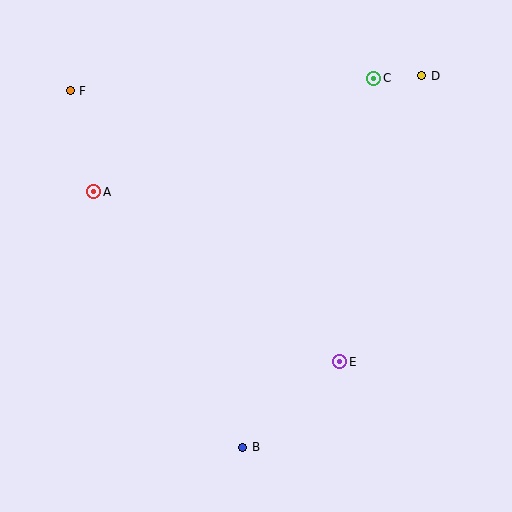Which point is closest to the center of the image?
Point E at (340, 362) is closest to the center.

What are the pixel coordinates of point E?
Point E is at (340, 362).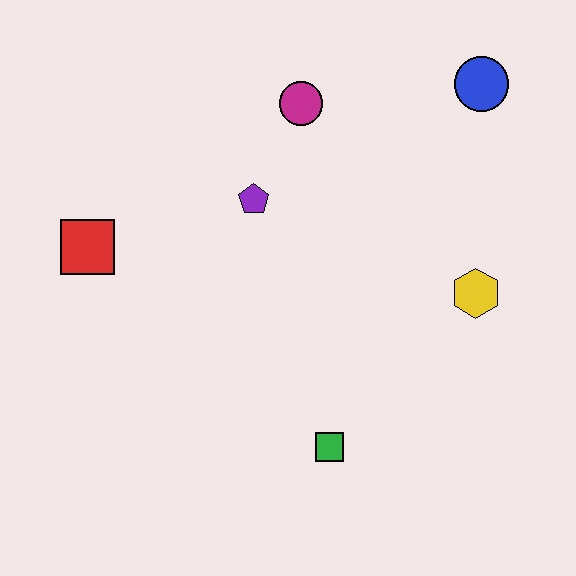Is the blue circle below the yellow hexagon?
No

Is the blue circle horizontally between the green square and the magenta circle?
No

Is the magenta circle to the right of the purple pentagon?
Yes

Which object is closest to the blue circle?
The magenta circle is closest to the blue circle.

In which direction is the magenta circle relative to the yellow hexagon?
The magenta circle is above the yellow hexagon.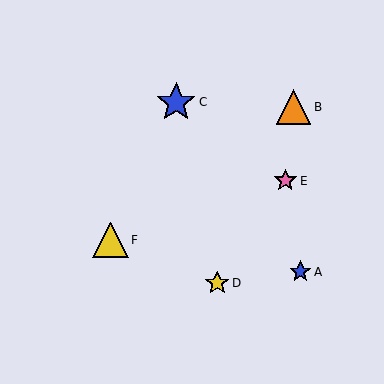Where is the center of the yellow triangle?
The center of the yellow triangle is at (110, 240).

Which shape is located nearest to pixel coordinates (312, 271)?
The blue star (labeled A) at (300, 272) is nearest to that location.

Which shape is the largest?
The blue star (labeled C) is the largest.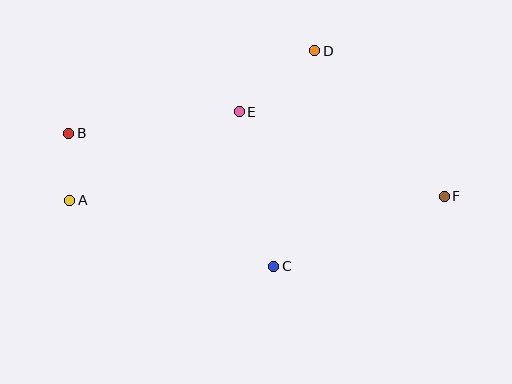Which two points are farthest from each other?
Points B and F are farthest from each other.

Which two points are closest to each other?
Points A and B are closest to each other.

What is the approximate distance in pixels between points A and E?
The distance between A and E is approximately 191 pixels.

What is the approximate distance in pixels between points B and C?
The distance between B and C is approximately 244 pixels.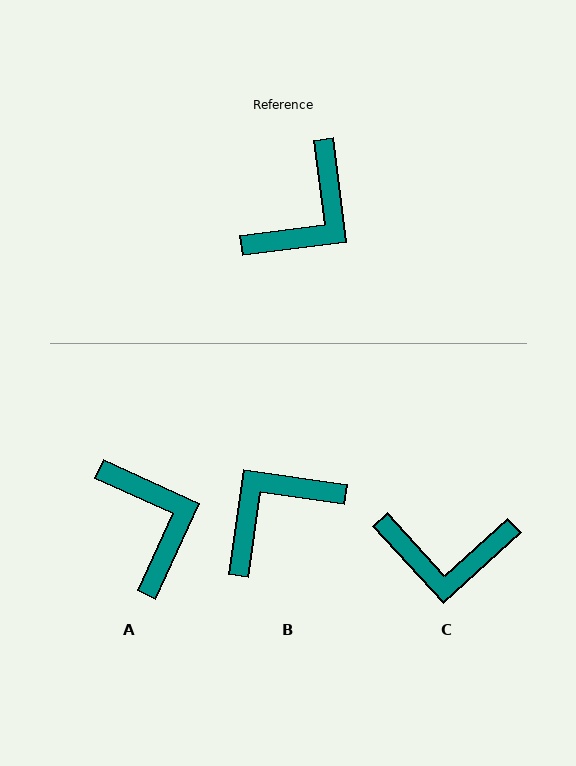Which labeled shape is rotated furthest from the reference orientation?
B, about 165 degrees away.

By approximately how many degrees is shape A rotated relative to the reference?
Approximately 59 degrees counter-clockwise.